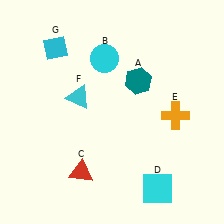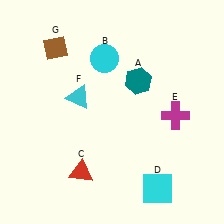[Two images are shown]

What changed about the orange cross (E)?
In Image 1, E is orange. In Image 2, it changed to magenta.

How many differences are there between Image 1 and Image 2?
There are 2 differences between the two images.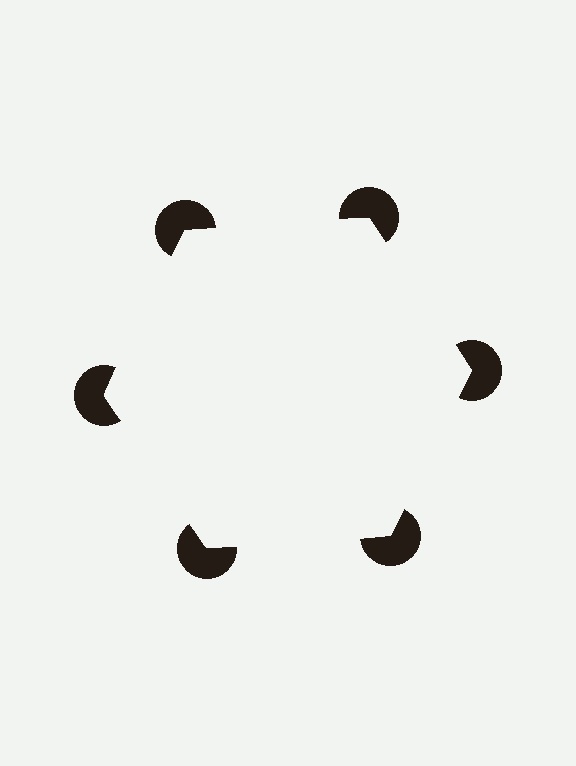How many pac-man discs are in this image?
There are 6 — one at each vertex of the illusory hexagon.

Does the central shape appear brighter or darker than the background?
It typically appears slightly brighter than the background, even though no actual brightness change is drawn.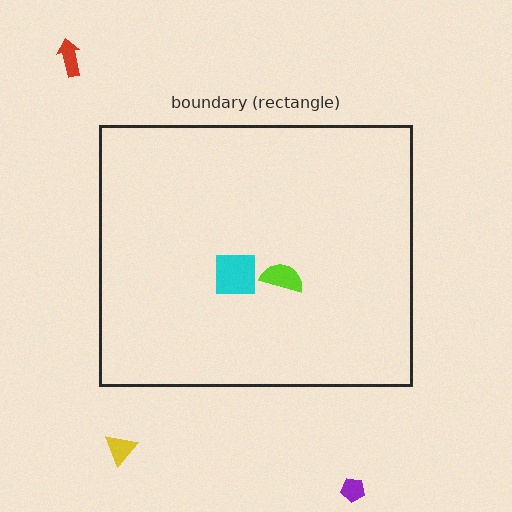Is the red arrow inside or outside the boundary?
Outside.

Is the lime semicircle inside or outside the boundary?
Inside.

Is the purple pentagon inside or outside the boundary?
Outside.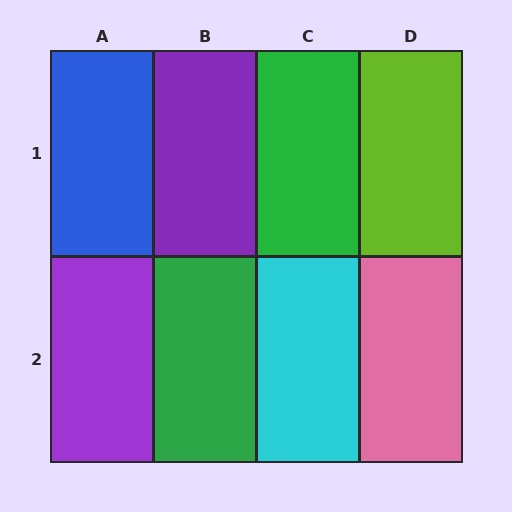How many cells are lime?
1 cell is lime.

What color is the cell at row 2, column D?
Pink.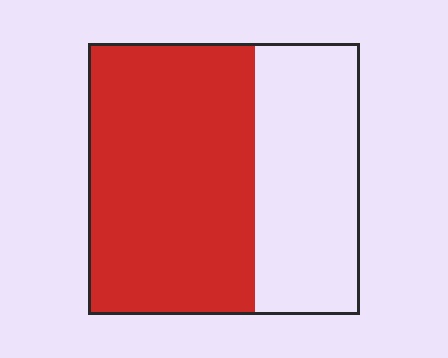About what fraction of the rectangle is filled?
About five eighths (5/8).